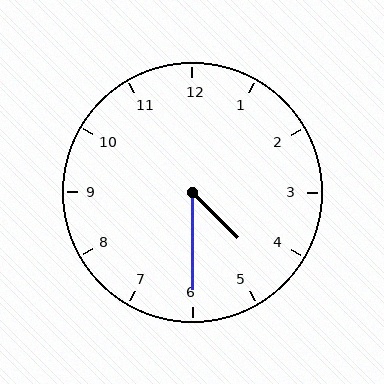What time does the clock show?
4:30.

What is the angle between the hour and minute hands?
Approximately 45 degrees.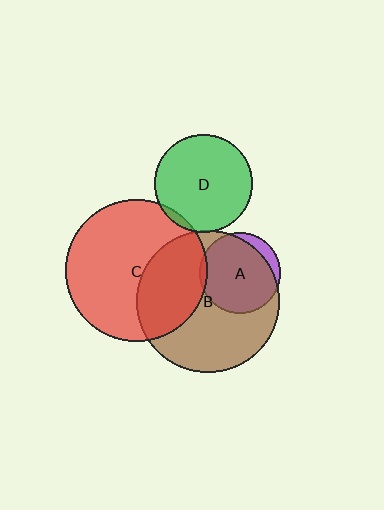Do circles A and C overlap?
Yes.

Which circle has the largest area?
Circle B (brown).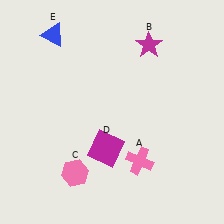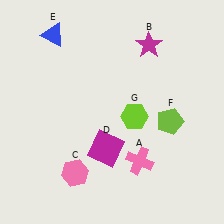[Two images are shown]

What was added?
A lime pentagon (F), a lime hexagon (G) were added in Image 2.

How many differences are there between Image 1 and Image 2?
There are 2 differences between the two images.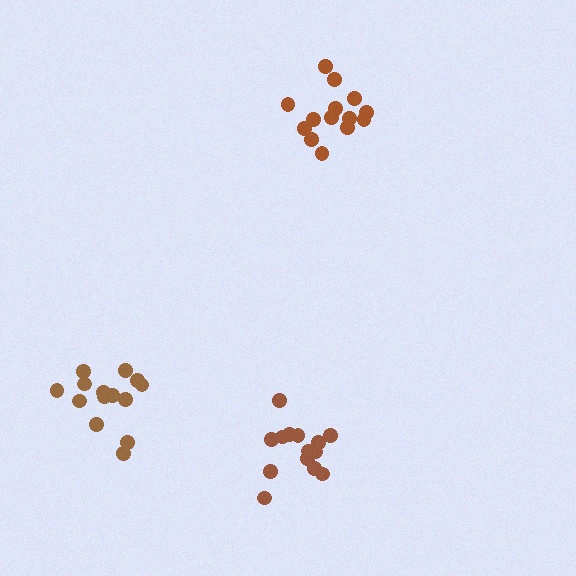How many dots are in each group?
Group 1: 14 dots, Group 2: 14 dots, Group 3: 14 dots (42 total).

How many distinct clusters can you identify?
There are 3 distinct clusters.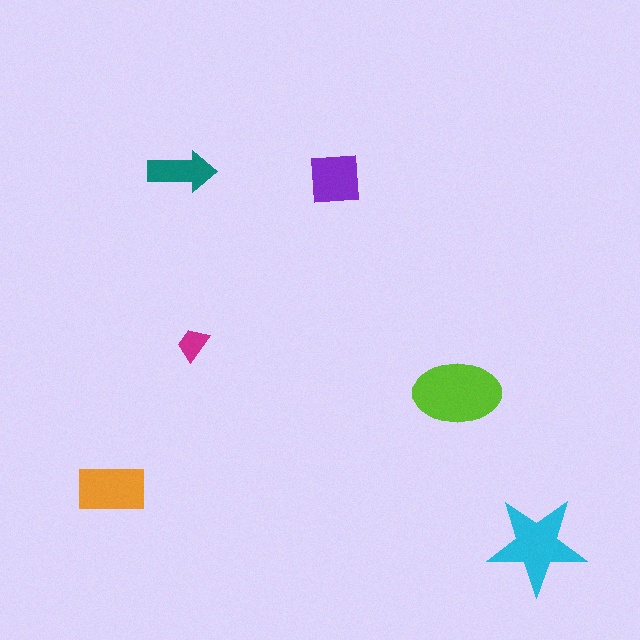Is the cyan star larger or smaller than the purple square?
Larger.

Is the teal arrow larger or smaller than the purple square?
Smaller.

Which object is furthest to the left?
The orange rectangle is leftmost.